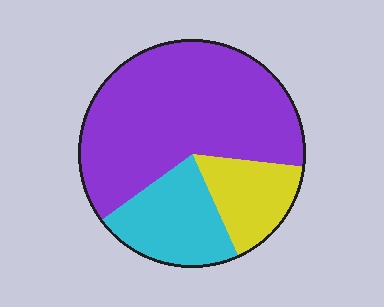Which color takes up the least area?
Yellow, at roughly 15%.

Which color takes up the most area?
Purple, at roughly 60%.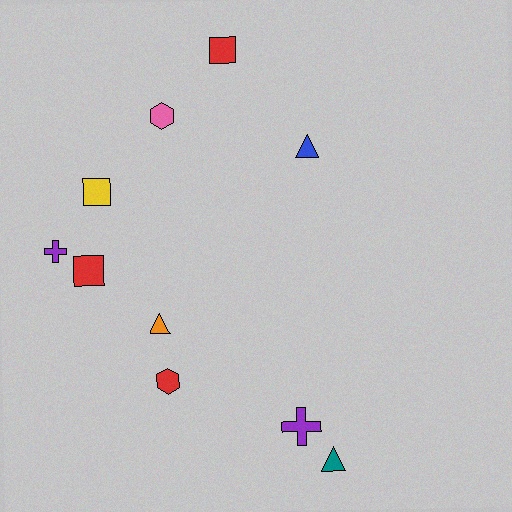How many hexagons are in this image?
There are 2 hexagons.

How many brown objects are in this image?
There are no brown objects.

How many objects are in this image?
There are 10 objects.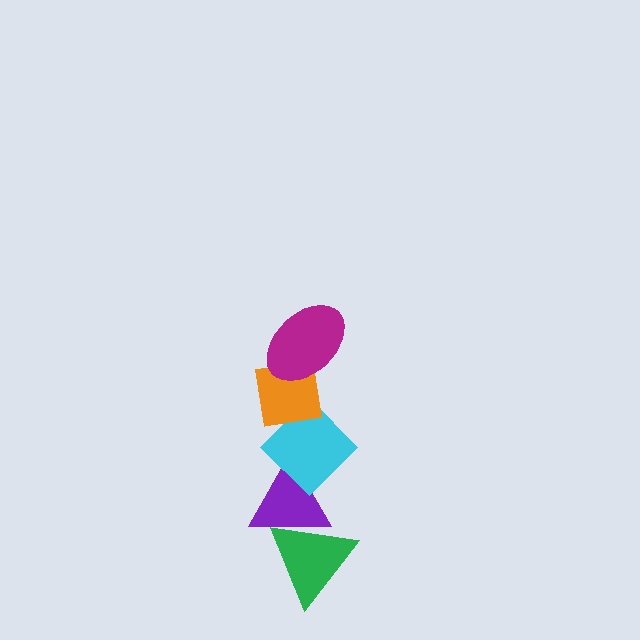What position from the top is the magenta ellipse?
The magenta ellipse is 1st from the top.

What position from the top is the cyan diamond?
The cyan diamond is 3rd from the top.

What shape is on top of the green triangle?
The purple triangle is on top of the green triangle.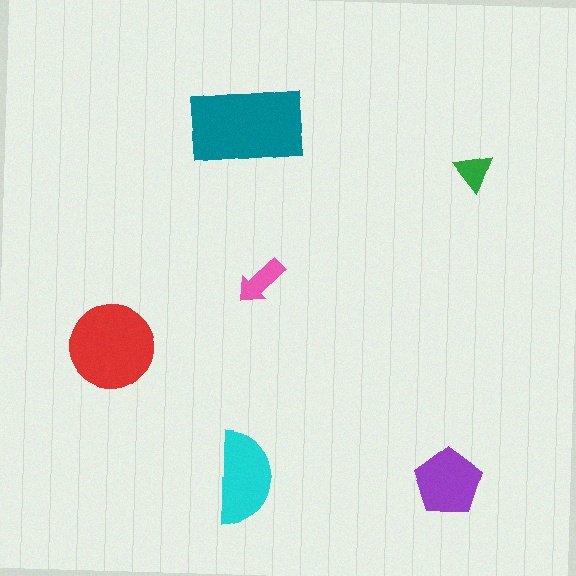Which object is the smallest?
The green triangle.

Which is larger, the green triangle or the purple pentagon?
The purple pentagon.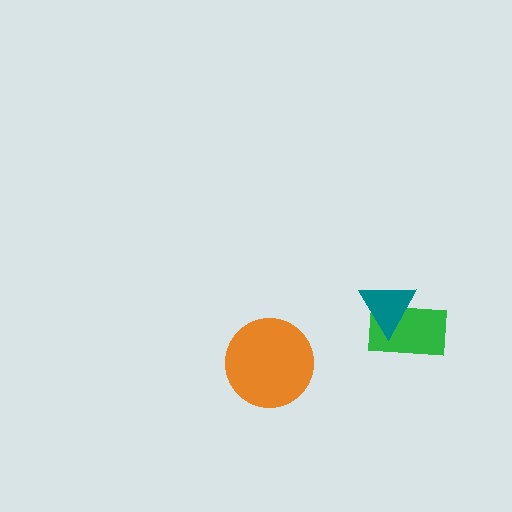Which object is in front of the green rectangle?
The teal triangle is in front of the green rectangle.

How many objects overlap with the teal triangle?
1 object overlaps with the teal triangle.